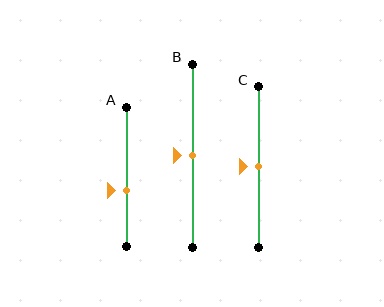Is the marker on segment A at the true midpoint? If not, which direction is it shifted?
No, the marker on segment A is shifted downward by about 9% of the segment length.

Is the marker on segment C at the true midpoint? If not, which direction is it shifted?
Yes, the marker on segment C is at the true midpoint.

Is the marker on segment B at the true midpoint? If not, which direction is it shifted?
Yes, the marker on segment B is at the true midpoint.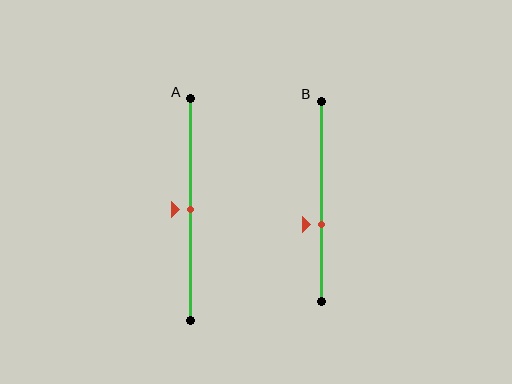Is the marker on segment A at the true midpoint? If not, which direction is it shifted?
Yes, the marker on segment A is at the true midpoint.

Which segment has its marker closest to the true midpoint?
Segment A has its marker closest to the true midpoint.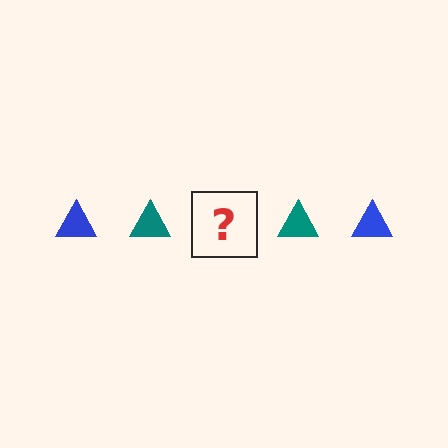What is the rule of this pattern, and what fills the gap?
The rule is that the pattern cycles through blue, teal triangles. The gap should be filled with a blue triangle.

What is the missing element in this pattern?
The missing element is a blue triangle.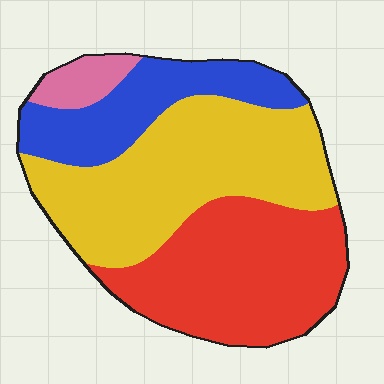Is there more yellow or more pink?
Yellow.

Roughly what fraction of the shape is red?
Red takes up between a third and a half of the shape.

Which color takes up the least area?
Pink, at roughly 5%.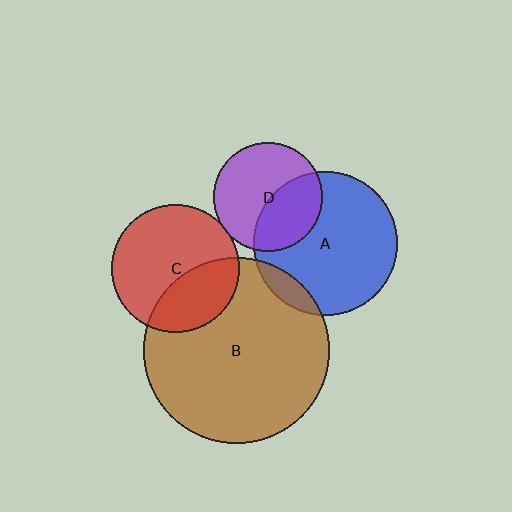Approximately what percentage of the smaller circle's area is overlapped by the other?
Approximately 5%.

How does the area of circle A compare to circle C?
Approximately 1.3 times.